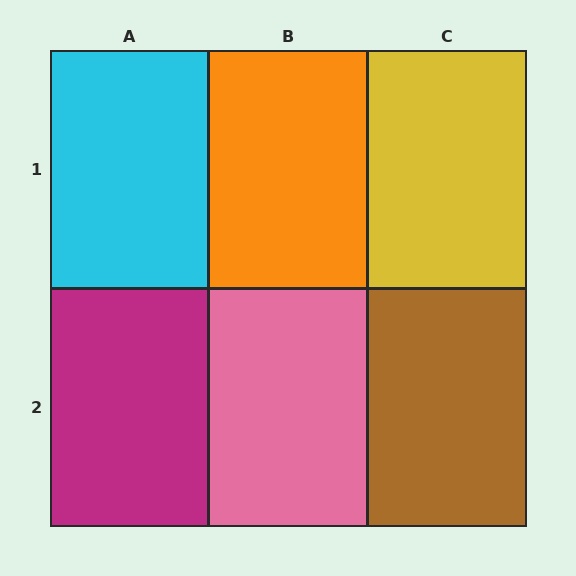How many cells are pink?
1 cell is pink.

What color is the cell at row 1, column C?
Yellow.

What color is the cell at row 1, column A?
Cyan.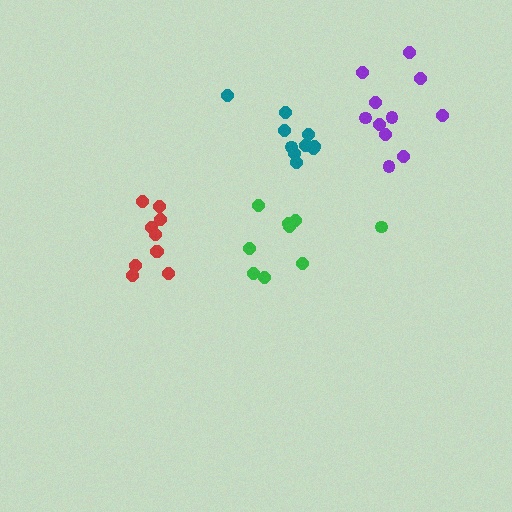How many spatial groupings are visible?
There are 4 spatial groupings.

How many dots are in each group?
Group 1: 11 dots, Group 2: 10 dots, Group 3: 11 dots, Group 4: 9 dots (41 total).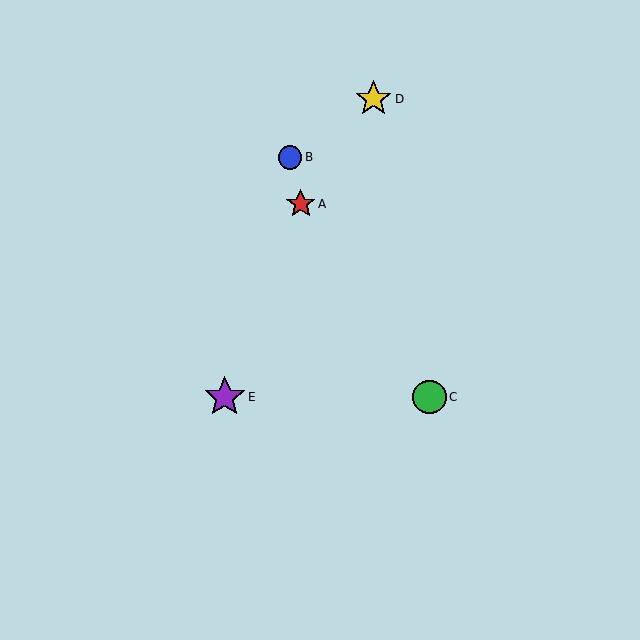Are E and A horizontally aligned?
No, E is at y≈397 and A is at y≈204.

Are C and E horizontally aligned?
Yes, both are at y≈397.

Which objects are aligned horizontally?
Objects C, E are aligned horizontally.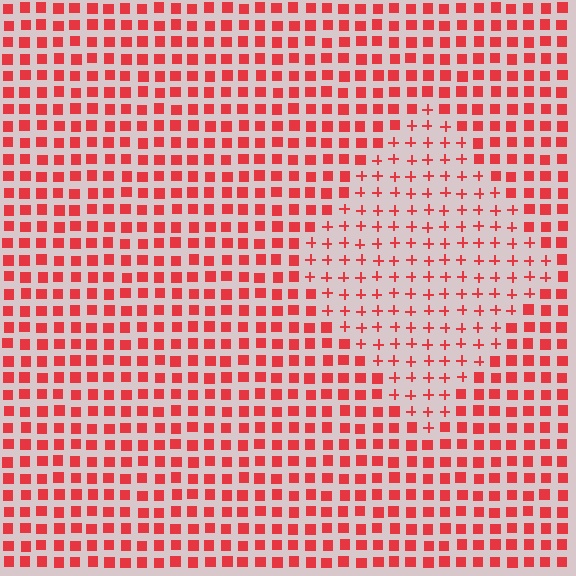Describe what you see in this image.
The image is filled with small red elements arranged in a uniform grid. A diamond-shaped region contains plus signs, while the surrounding area contains squares. The boundary is defined purely by the change in element shape.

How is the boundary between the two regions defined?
The boundary is defined by a change in element shape: plus signs inside vs. squares outside. All elements share the same color and spacing.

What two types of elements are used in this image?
The image uses plus signs inside the diamond region and squares outside it.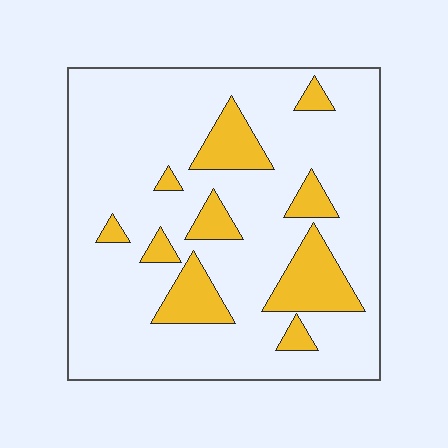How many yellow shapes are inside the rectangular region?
10.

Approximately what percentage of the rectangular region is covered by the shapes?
Approximately 20%.